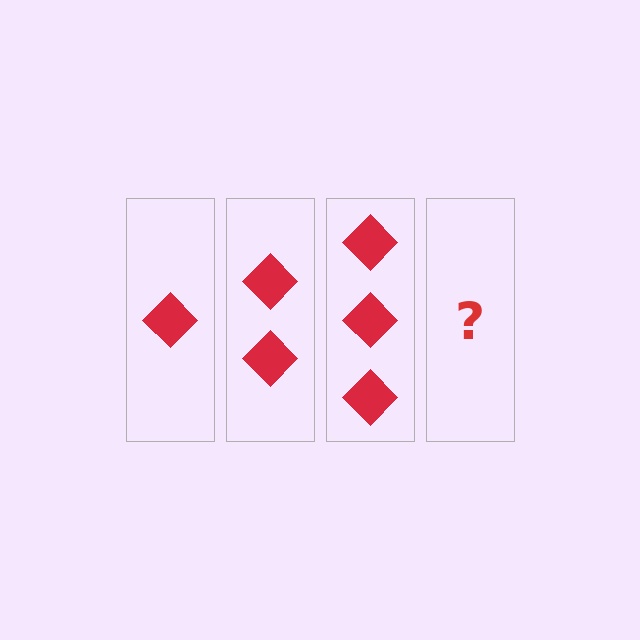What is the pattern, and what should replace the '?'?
The pattern is that each step adds one more diamond. The '?' should be 4 diamonds.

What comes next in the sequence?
The next element should be 4 diamonds.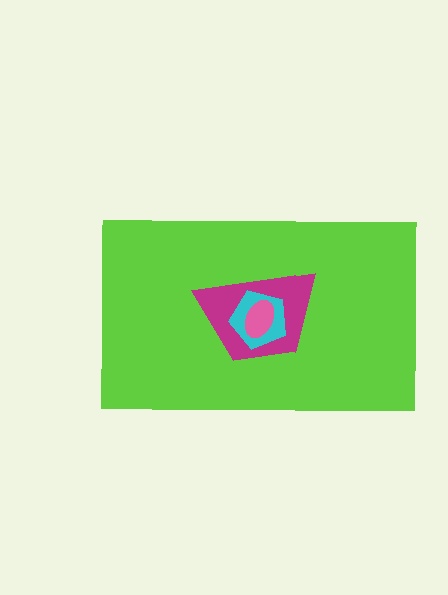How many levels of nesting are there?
4.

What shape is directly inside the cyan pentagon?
The pink ellipse.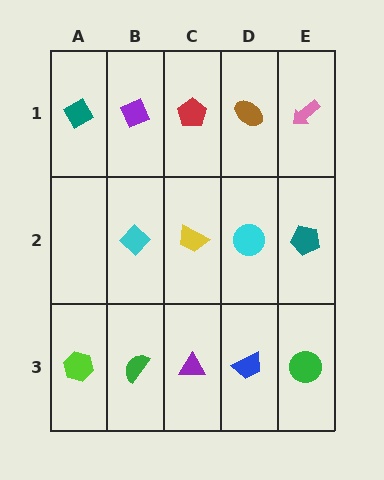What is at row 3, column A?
A lime hexagon.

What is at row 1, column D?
A brown ellipse.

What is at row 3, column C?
A purple triangle.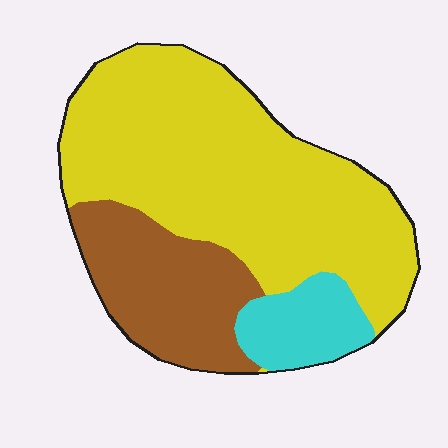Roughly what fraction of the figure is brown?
Brown covers about 25% of the figure.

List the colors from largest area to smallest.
From largest to smallest: yellow, brown, cyan.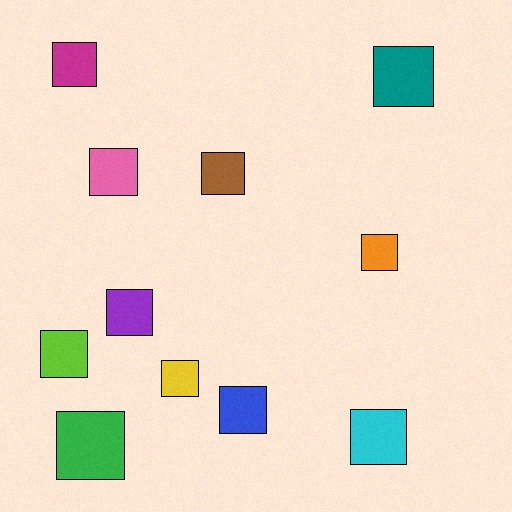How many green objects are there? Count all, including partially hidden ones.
There is 1 green object.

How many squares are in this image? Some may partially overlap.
There are 11 squares.